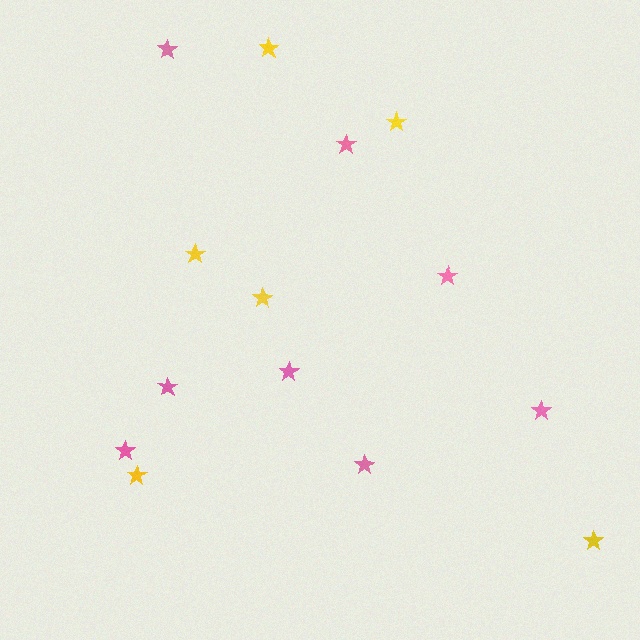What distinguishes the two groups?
There are 2 groups: one group of yellow stars (6) and one group of pink stars (8).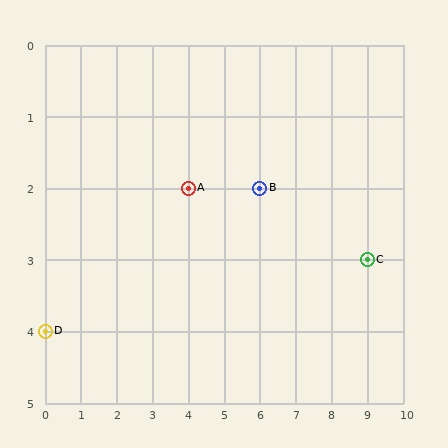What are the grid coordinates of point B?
Point B is at grid coordinates (6, 2).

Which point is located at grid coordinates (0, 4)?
Point D is at (0, 4).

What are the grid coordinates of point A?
Point A is at grid coordinates (4, 2).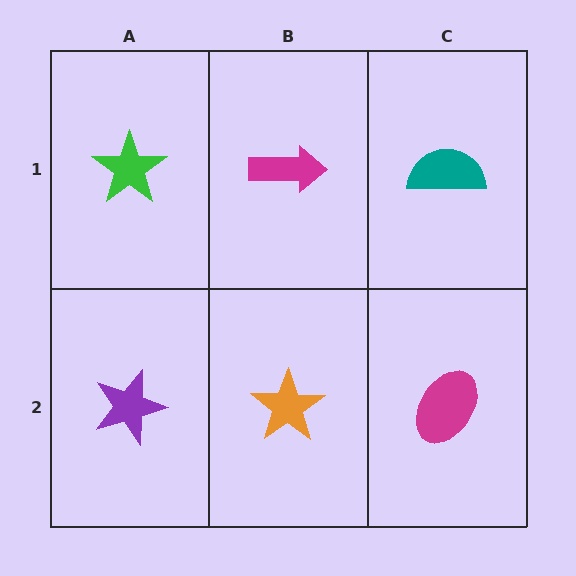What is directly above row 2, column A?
A green star.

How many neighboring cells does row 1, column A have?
2.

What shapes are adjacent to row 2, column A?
A green star (row 1, column A), an orange star (row 2, column B).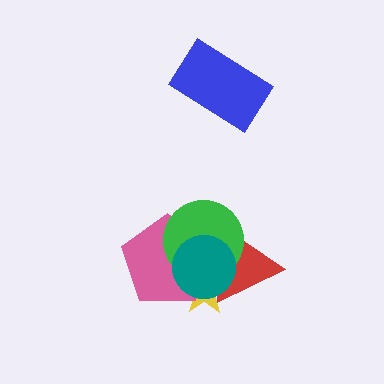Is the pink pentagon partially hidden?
Yes, it is partially covered by another shape.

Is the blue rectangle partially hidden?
No, no other shape covers it.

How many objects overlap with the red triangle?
4 objects overlap with the red triangle.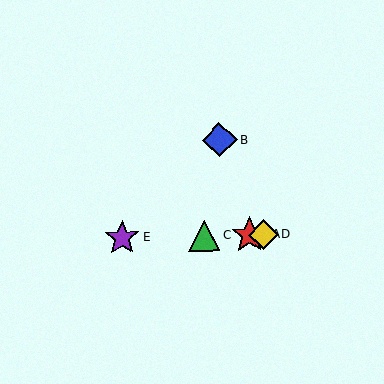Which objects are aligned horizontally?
Objects A, C, D, E are aligned horizontally.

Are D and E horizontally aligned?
Yes, both are at y≈235.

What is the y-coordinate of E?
Object E is at y≈238.